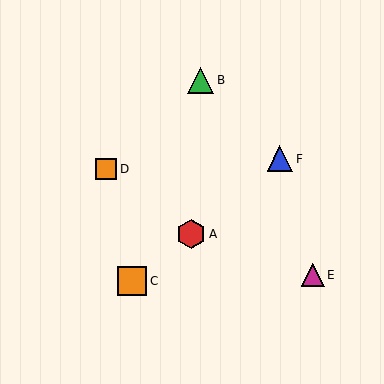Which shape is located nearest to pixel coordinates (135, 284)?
The orange square (labeled C) at (132, 281) is nearest to that location.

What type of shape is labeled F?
Shape F is a blue triangle.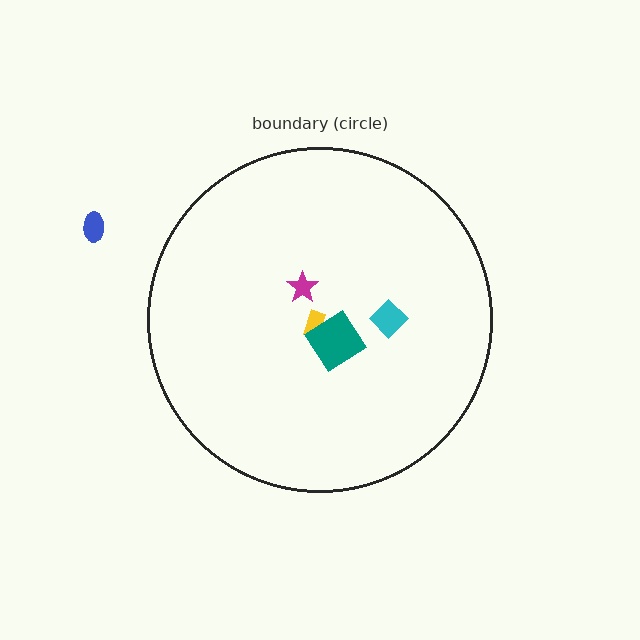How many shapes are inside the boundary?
4 inside, 1 outside.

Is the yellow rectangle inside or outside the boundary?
Inside.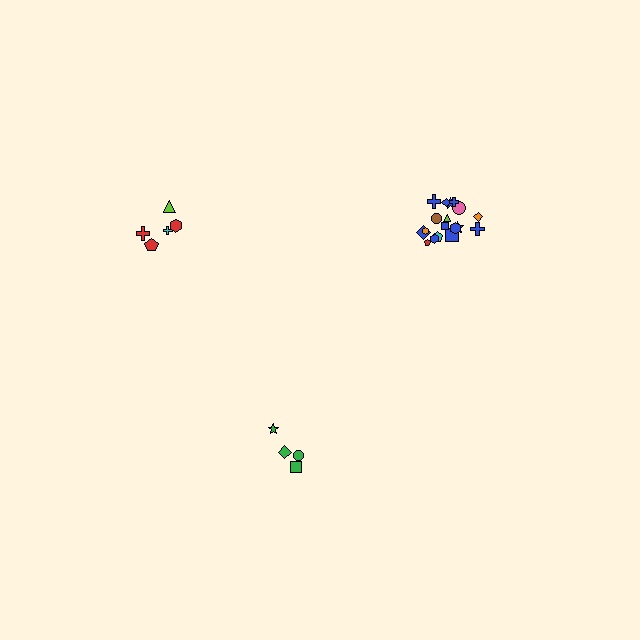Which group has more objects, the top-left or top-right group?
The top-right group.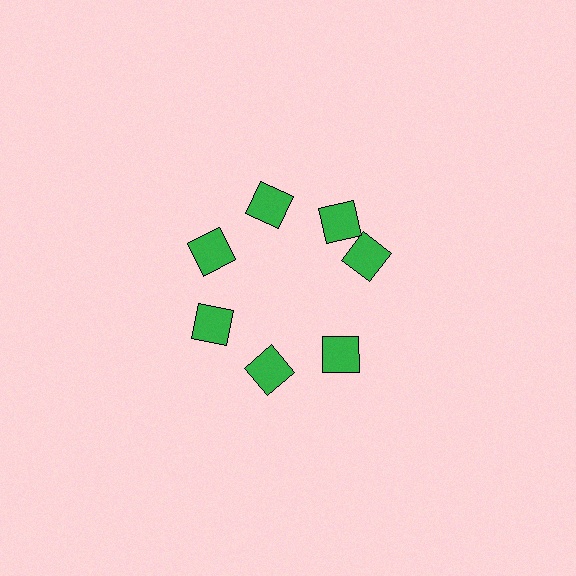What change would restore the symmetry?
The symmetry would be restored by rotating it back into even spacing with its neighbors so that all 7 squares sit at equal angles and equal distance from the center.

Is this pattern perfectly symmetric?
No. The 7 green squares are arranged in a ring, but one element near the 3 o'clock position is rotated out of alignment along the ring, breaking the 7-fold rotational symmetry.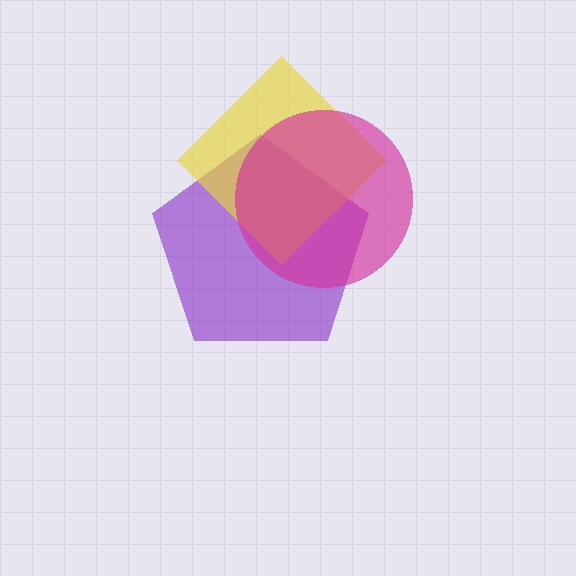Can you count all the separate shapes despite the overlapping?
Yes, there are 3 separate shapes.